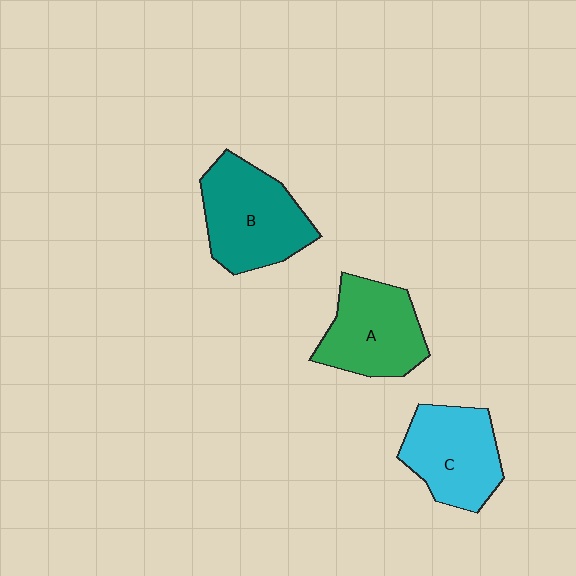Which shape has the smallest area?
Shape C (cyan).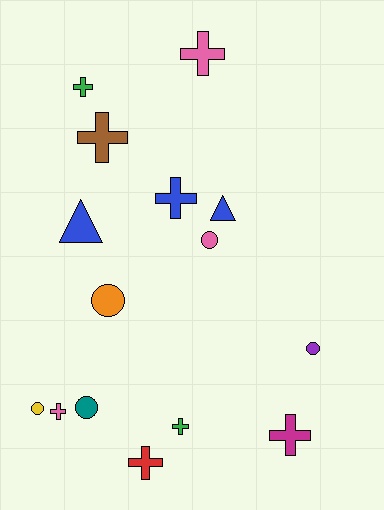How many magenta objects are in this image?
There is 1 magenta object.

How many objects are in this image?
There are 15 objects.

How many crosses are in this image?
There are 8 crosses.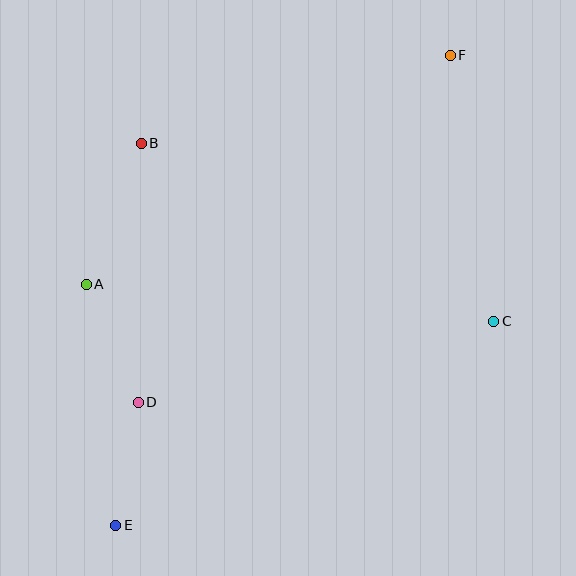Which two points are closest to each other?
Points D and E are closest to each other.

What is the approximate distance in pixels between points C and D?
The distance between C and D is approximately 364 pixels.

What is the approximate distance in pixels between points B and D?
The distance between B and D is approximately 259 pixels.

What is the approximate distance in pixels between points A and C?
The distance between A and C is approximately 409 pixels.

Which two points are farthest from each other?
Points E and F are farthest from each other.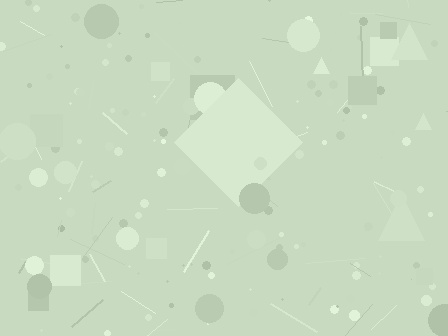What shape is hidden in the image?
A diamond is hidden in the image.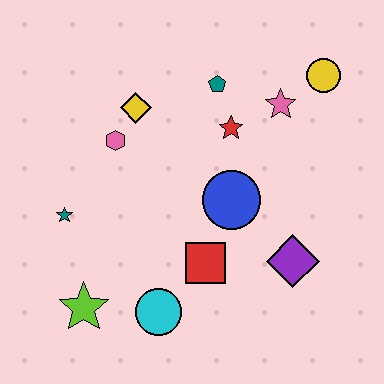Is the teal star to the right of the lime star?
No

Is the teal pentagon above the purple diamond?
Yes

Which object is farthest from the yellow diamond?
The purple diamond is farthest from the yellow diamond.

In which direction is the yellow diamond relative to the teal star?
The yellow diamond is above the teal star.